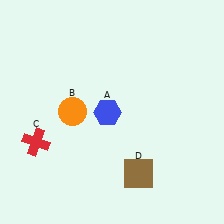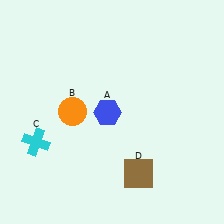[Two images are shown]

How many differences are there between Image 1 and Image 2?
There is 1 difference between the two images.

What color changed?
The cross (C) changed from red in Image 1 to cyan in Image 2.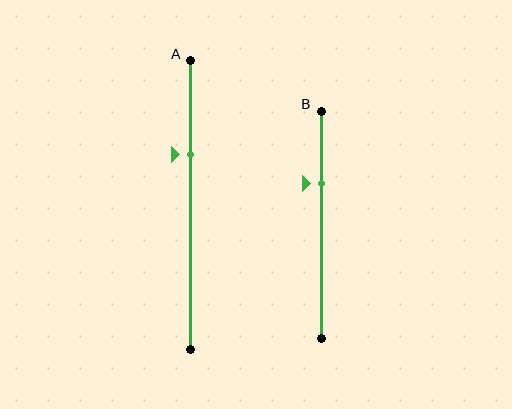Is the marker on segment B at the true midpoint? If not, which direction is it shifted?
No, the marker on segment B is shifted upward by about 18% of the segment length.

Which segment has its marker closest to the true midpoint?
Segment A has its marker closest to the true midpoint.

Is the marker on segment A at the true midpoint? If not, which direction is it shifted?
No, the marker on segment A is shifted upward by about 18% of the segment length.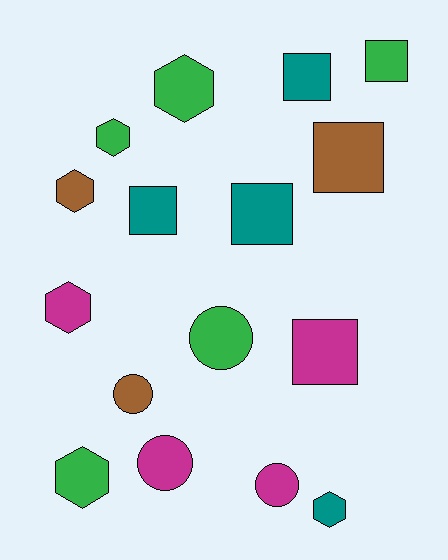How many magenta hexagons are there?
There is 1 magenta hexagon.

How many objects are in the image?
There are 16 objects.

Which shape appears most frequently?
Hexagon, with 6 objects.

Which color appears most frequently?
Green, with 5 objects.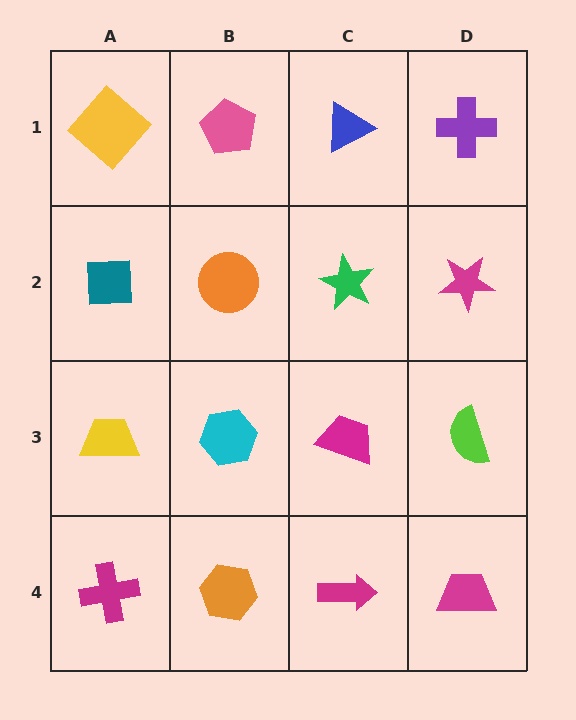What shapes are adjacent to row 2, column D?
A purple cross (row 1, column D), a lime semicircle (row 3, column D), a green star (row 2, column C).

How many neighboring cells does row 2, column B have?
4.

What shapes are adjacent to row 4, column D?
A lime semicircle (row 3, column D), a magenta arrow (row 4, column C).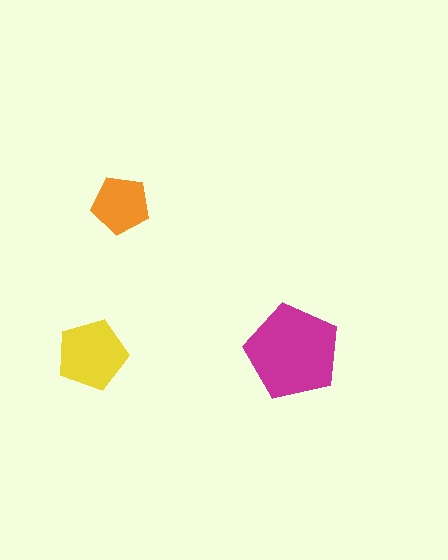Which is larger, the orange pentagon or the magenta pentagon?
The magenta one.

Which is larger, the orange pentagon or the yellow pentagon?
The yellow one.